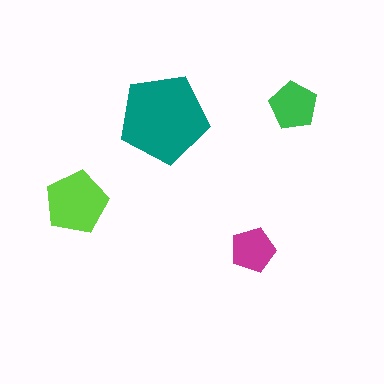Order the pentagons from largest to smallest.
the teal one, the lime one, the green one, the magenta one.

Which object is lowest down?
The magenta pentagon is bottommost.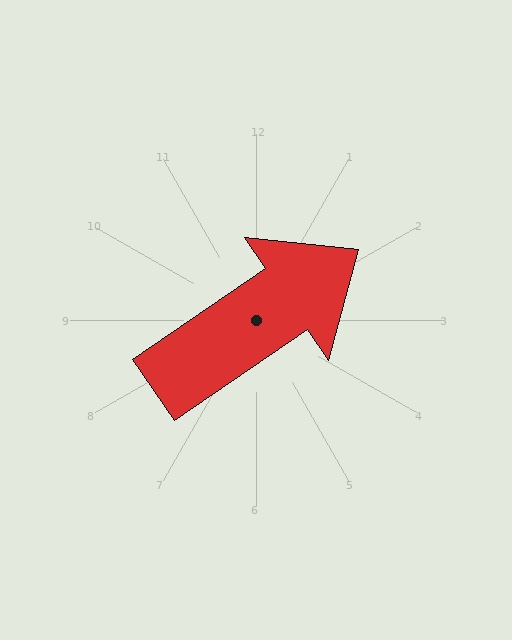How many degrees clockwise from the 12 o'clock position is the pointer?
Approximately 56 degrees.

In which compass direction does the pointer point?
Northeast.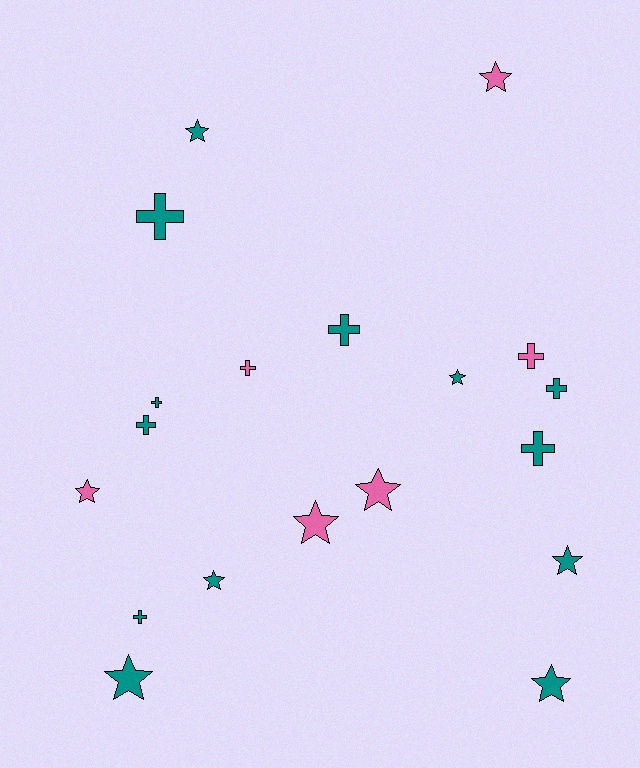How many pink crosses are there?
There are 2 pink crosses.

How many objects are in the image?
There are 19 objects.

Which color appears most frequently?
Teal, with 13 objects.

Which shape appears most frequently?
Star, with 10 objects.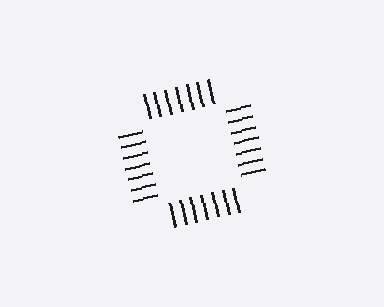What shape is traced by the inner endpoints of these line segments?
An illusory square — the line segments terminate on its edges but no continuous stroke is drawn.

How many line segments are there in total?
28 — 7 along each of the 4 edges.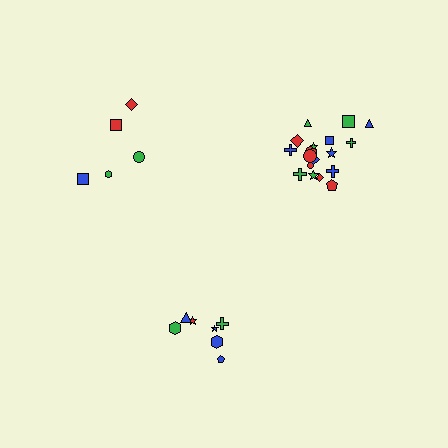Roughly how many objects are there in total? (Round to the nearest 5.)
Roughly 30 objects in total.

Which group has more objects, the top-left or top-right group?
The top-right group.